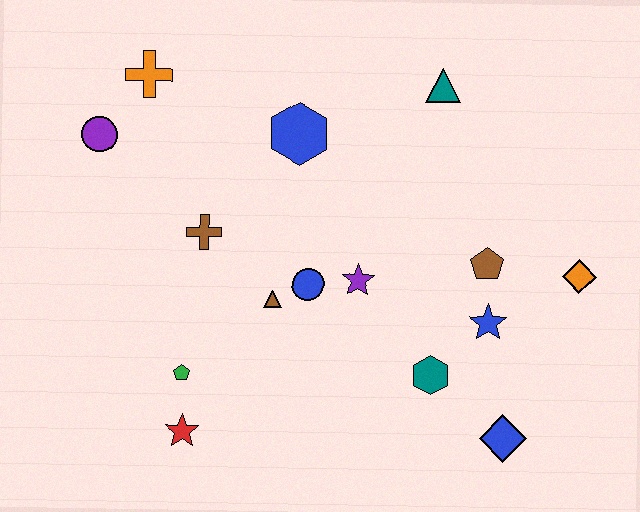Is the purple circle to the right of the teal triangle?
No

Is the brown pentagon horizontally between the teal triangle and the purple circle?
No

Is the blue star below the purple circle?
Yes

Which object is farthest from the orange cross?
The blue diamond is farthest from the orange cross.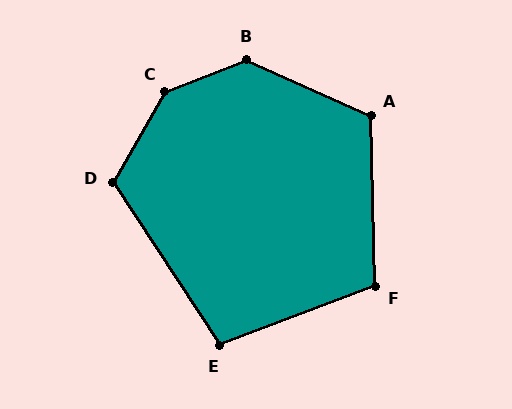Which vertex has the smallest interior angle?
E, at approximately 103 degrees.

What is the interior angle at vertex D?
Approximately 117 degrees (obtuse).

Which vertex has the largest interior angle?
C, at approximately 141 degrees.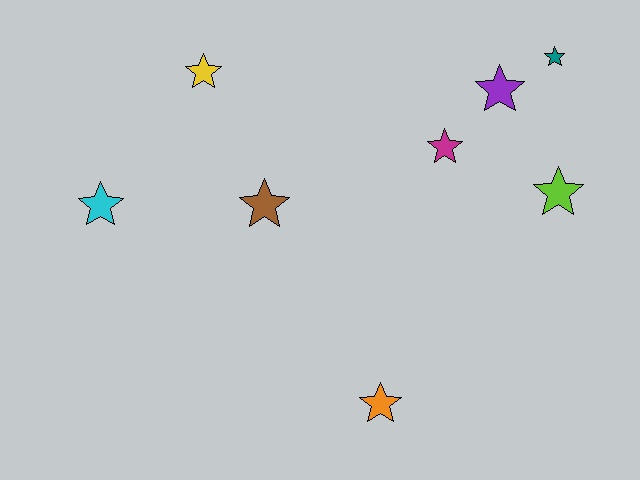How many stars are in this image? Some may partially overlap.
There are 8 stars.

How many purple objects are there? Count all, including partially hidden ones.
There is 1 purple object.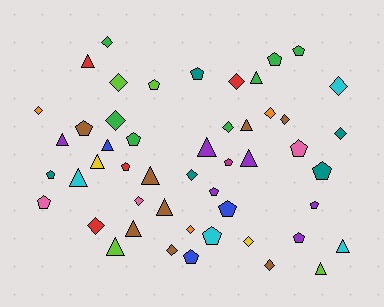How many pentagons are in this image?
There are 18 pentagons.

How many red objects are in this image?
There are 4 red objects.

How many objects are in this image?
There are 50 objects.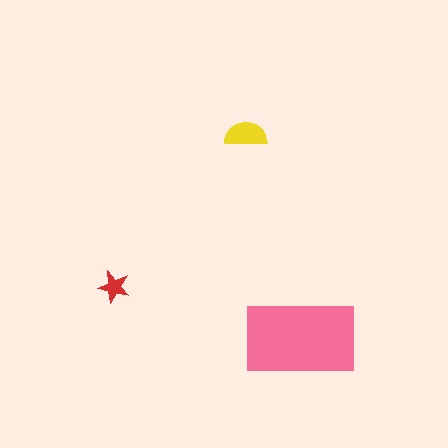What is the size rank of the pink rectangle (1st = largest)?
1st.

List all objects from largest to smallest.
The pink rectangle, the yellow semicircle, the red star.